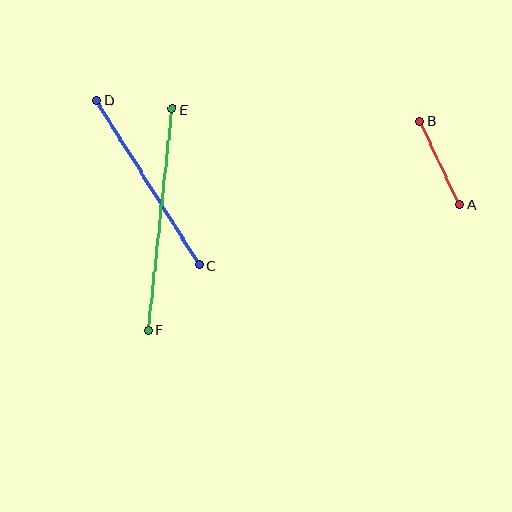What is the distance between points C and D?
The distance is approximately 194 pixels.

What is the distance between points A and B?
The distance is approximately 93 pixels.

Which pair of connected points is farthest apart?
Points E and F are farthest apart.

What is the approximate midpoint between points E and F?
The midpoint is at approximately (160, 220) pixels.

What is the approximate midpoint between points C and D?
The midpoint is at approximately (148, 183) pixels.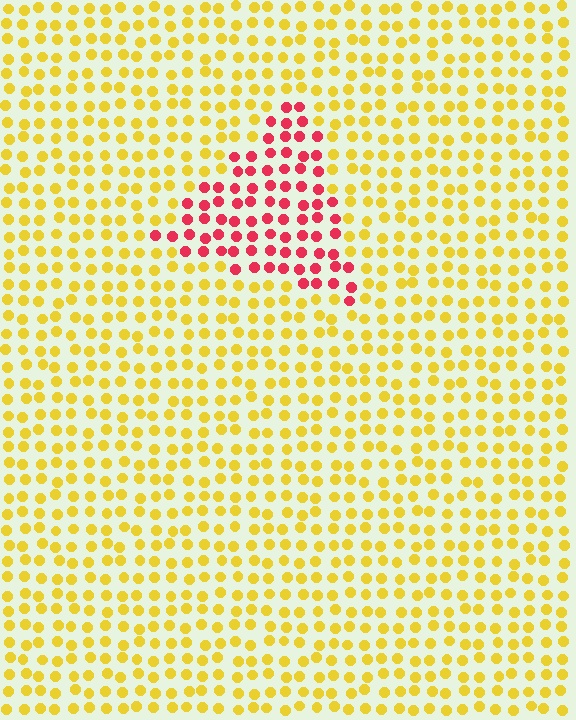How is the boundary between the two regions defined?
The boundary is defined purely by a slight shift in hue (about 65 degrees). Spacing, size, and orientation are identical on both sides.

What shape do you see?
I see a triangle.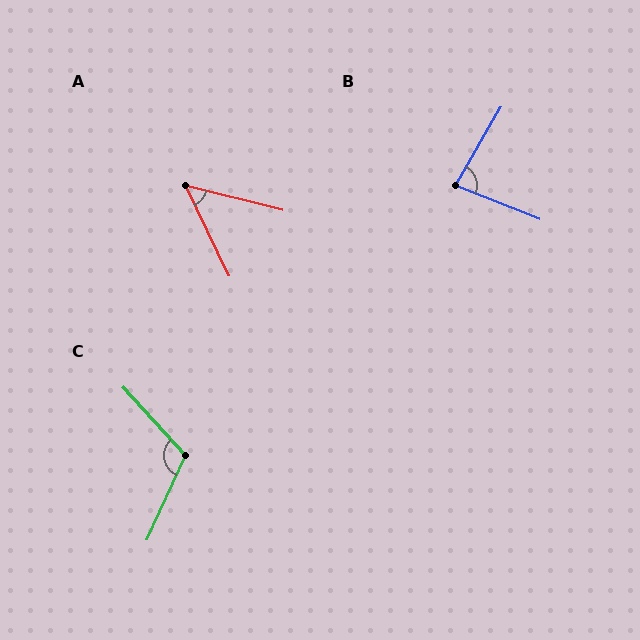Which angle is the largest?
C, at approximately 113 degrees.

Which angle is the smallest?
A, at approximately 50 degrees.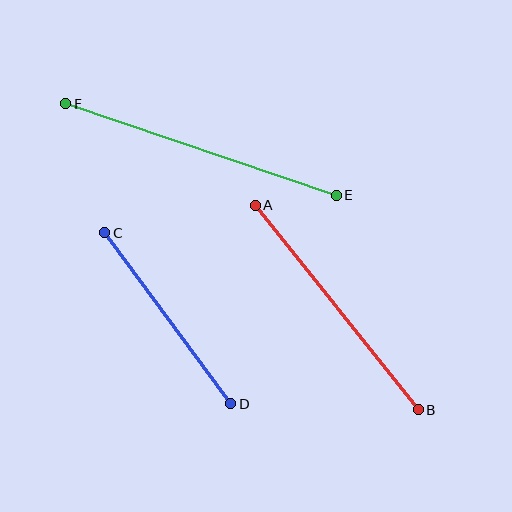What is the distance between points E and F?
The distance is approximately 285 pixels.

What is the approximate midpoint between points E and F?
The midpoint is at approximately (201, 149) pixels.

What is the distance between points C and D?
The distance is approximately 212 pixels.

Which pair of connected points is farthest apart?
Points E and F are farthest apart.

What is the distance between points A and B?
The distance is approximately 261 pixels.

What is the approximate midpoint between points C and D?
The midpoint is at approximately (168, 318) pixels.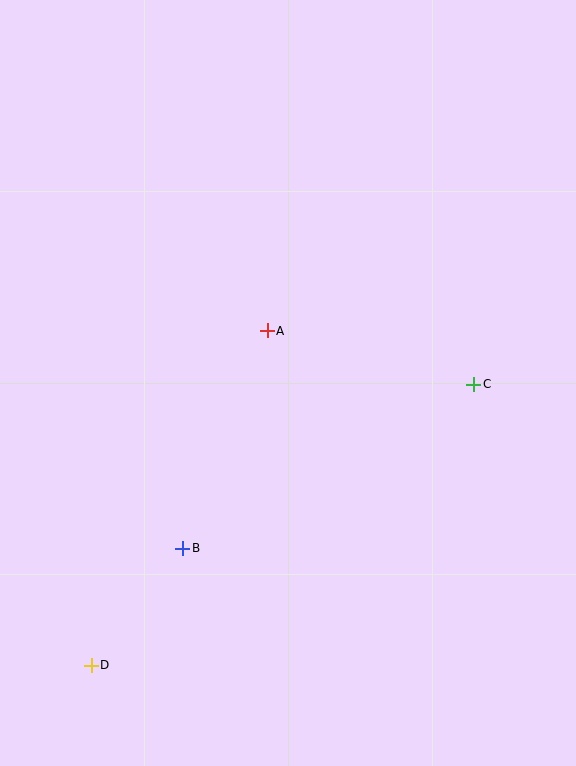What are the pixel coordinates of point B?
Point B is at (183, 548).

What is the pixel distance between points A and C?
The distance between A and C is 213 pixels.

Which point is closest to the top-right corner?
Point C is closest to the top-right corner.